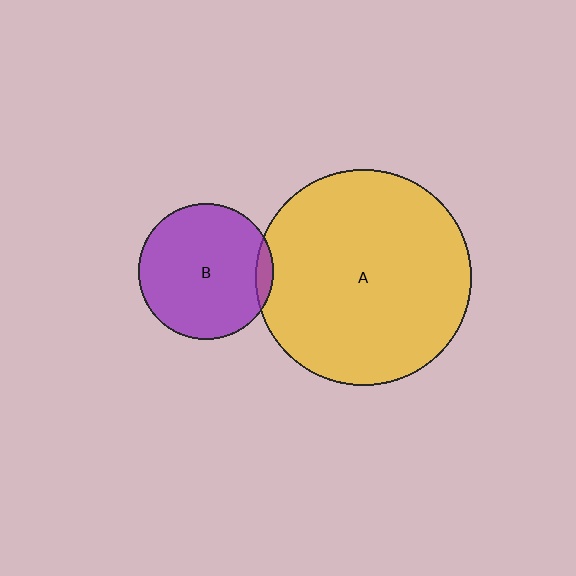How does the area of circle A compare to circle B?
Approximately 2.5 times.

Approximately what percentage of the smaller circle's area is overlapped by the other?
Approximately 5%.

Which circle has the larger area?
Circle A (yellow).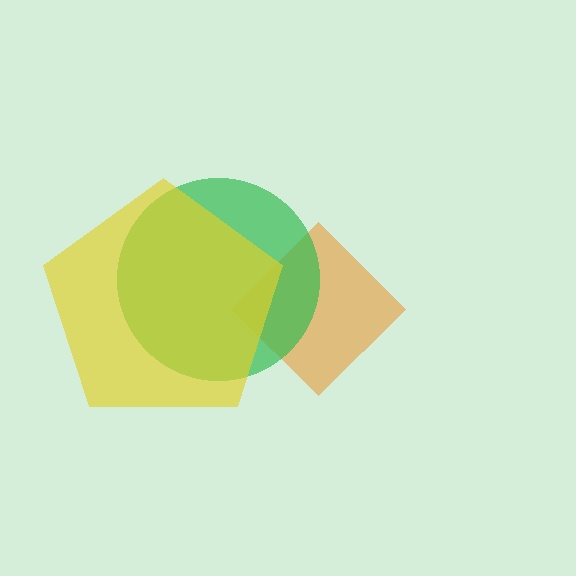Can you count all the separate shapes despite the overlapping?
Yes, there are 3 separate shapes.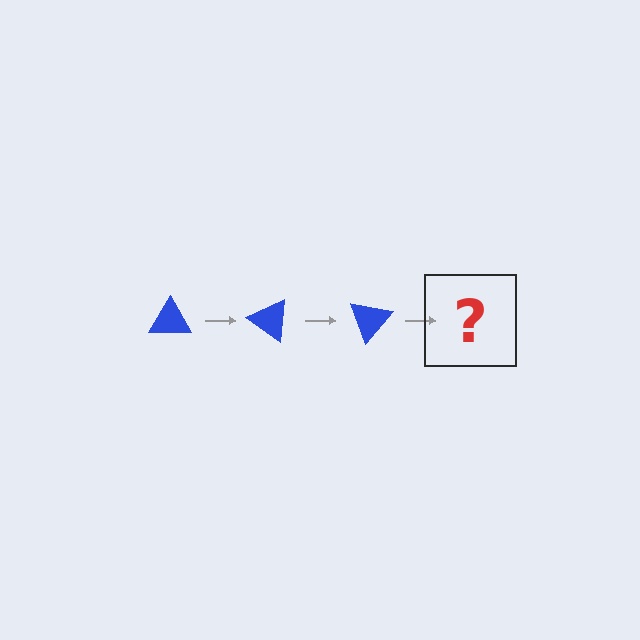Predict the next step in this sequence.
The next step is a blue triangle rotated 105 degrees.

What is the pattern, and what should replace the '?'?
The pattern is that the triangle rotates 35 degrees each step. The '?' should be a blue triangle rotated 105 degrees.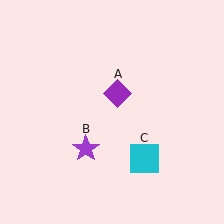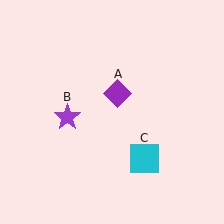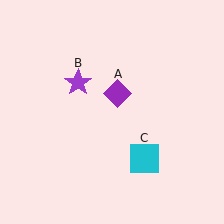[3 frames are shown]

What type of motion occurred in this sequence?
The purple star (object B) rotated clockwise around the center of the scene.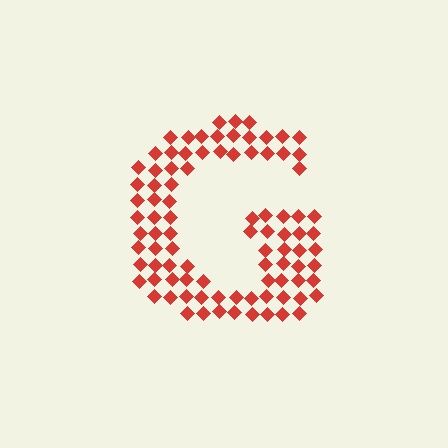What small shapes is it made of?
It is made of small diamonds.